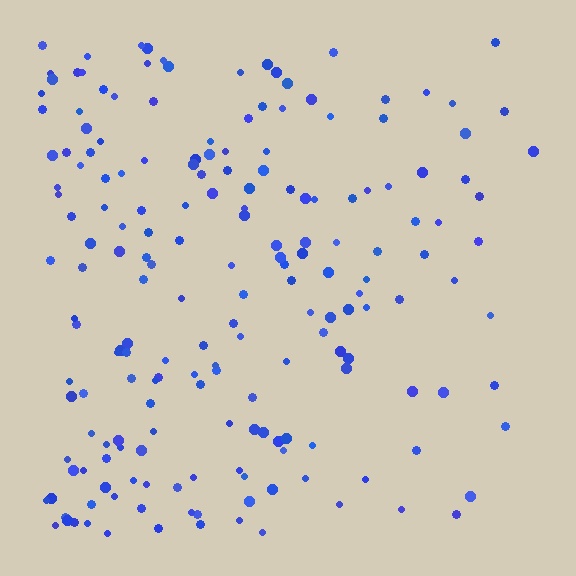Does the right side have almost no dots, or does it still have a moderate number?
Still a moderate number, just noticeably fewer than the left.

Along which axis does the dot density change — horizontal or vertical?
Horizontal.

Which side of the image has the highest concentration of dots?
The left.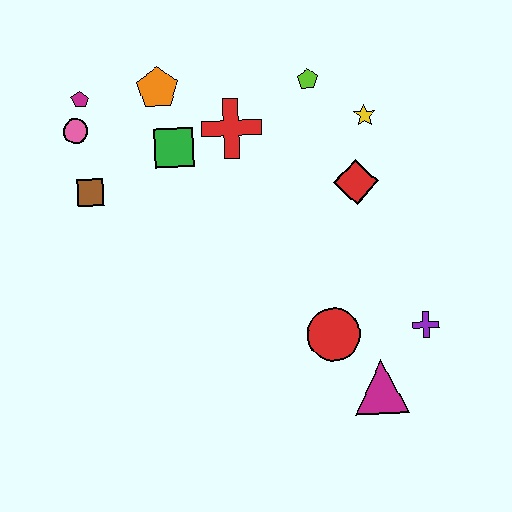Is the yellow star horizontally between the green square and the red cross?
No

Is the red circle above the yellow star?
No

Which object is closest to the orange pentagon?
The green square is closest to the orange pentagon.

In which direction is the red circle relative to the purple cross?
The red circle is to the left of the purple cross.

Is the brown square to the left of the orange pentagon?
Yes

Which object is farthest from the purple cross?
The magenta pentagon is farthest from the purple cross.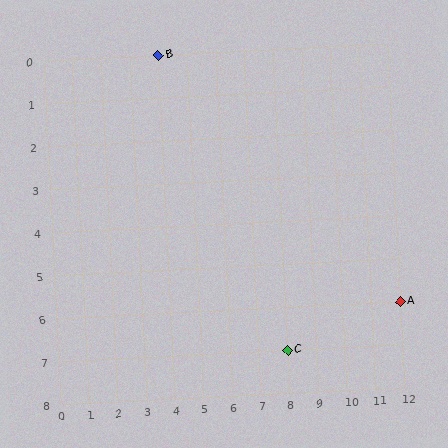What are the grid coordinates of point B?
Point B is at grid coordinates (4, 0).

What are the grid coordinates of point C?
Point C is at grid coordinates (8, 7).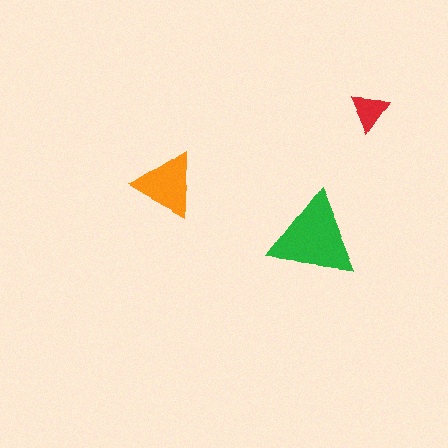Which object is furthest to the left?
The orange triangle is leftmost.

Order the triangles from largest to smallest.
the green one, the orange one, the red one.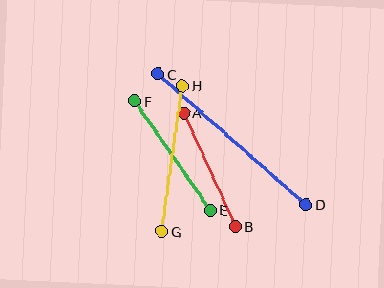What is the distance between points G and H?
The distance is approximately 147 pixels.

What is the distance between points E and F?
The distance is approximately 133 pixels.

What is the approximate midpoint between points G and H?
The midpoint is at approximately (172, 159) pixels.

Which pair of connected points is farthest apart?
Points C and D are farthest apart.